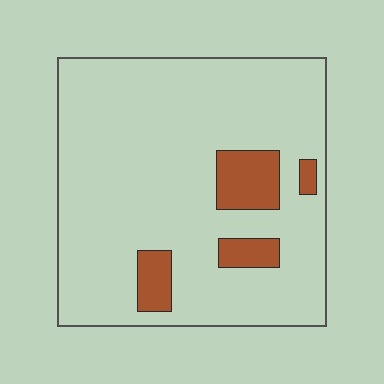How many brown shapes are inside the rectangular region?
4.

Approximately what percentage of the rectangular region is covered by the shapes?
Approximately 10%.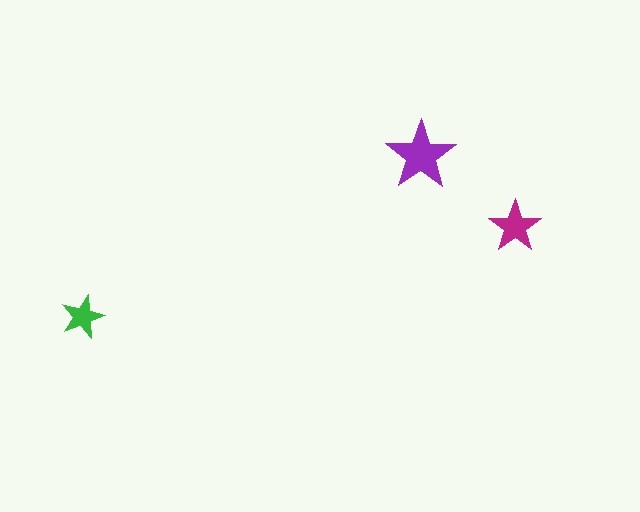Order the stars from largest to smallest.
the purple one, the magenta one, the green one.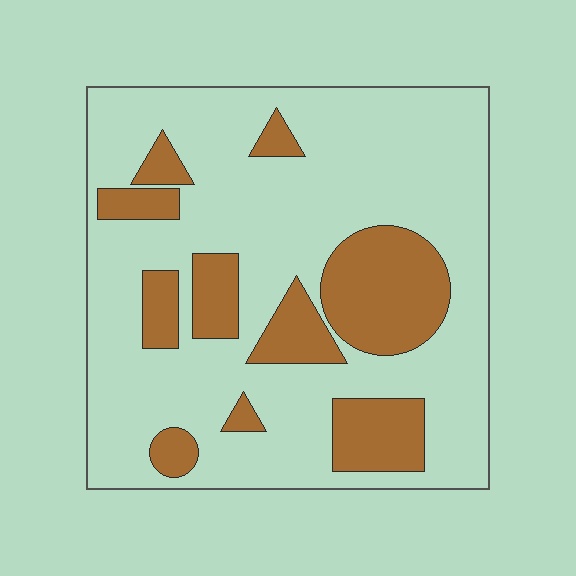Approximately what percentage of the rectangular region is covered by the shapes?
Approximately 25%.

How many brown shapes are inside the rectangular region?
10.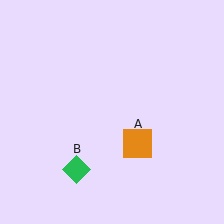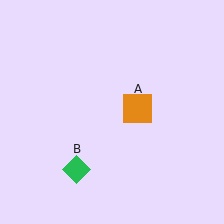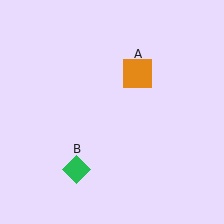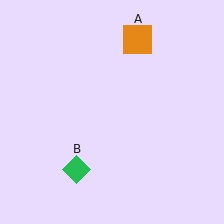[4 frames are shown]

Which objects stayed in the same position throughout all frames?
Green diamond (object B) remained stationary.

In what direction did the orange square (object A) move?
The orange square (object A) moved up.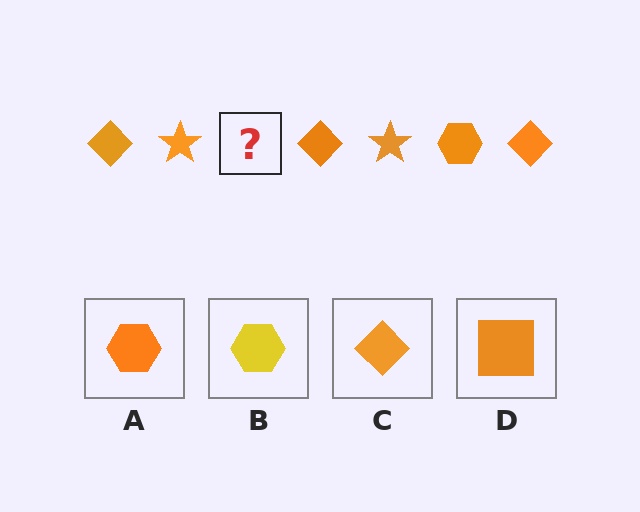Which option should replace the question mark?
Option A.